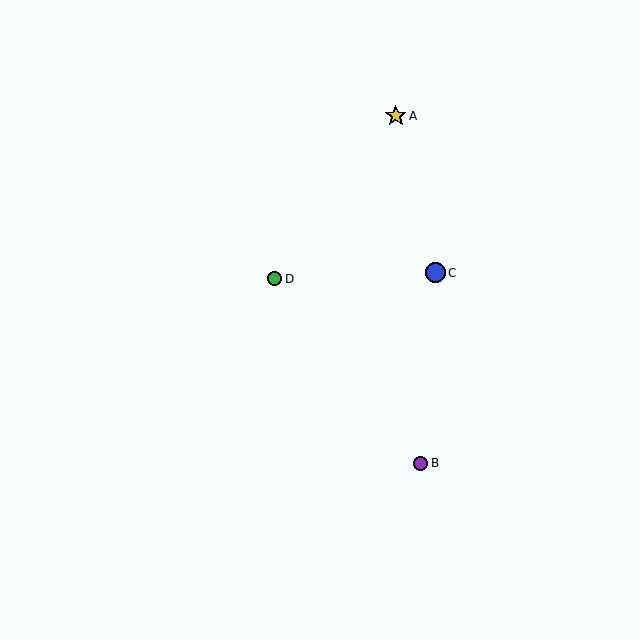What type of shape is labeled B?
Shape B is a purple circle.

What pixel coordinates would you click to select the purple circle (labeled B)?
Click at (421, 464) to select the purple circle B.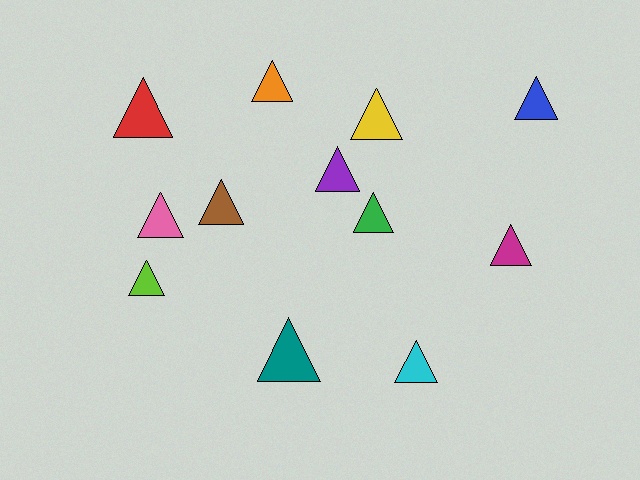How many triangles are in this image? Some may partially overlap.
There are 12 triangles.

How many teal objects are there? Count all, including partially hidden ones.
There is 1 teal object.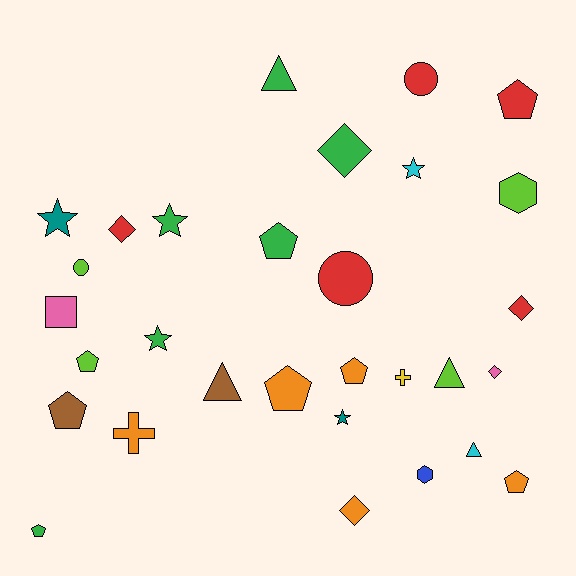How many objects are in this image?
There are 30 objects.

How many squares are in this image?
There is 1 square.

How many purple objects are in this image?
There are no purple objects.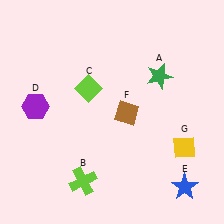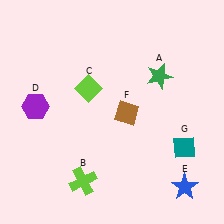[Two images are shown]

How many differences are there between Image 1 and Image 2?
There is 1 difference between the two images.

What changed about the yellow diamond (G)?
In Image 1, G is yellow. In Image 2, it changed to teal.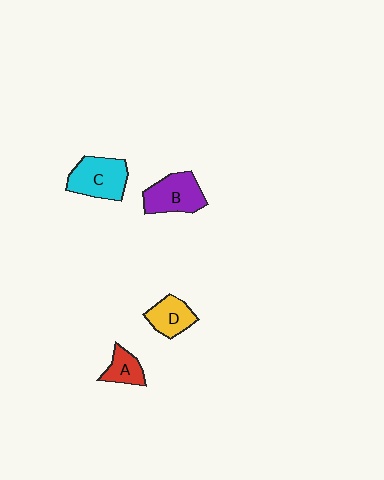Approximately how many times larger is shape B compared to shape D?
Approximately 1.4 times.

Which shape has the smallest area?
Shape A (red).